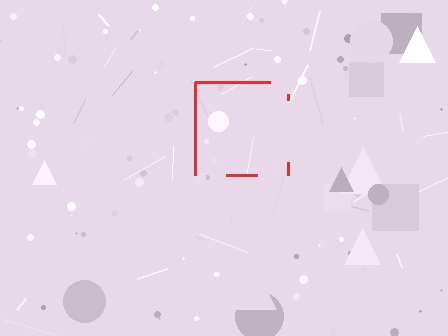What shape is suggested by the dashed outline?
The dashed outline suggests a square.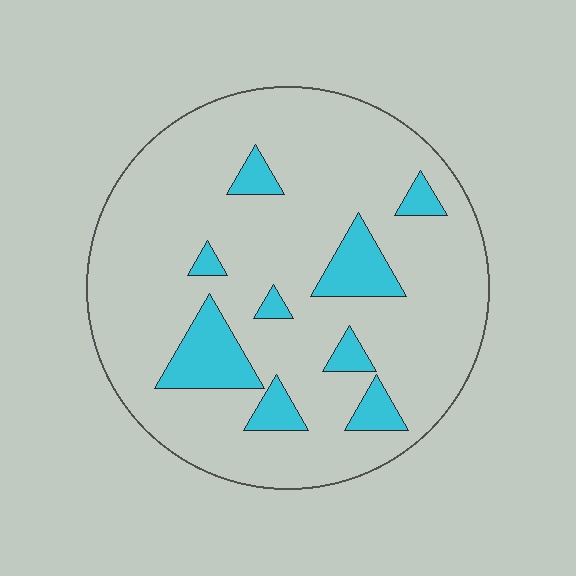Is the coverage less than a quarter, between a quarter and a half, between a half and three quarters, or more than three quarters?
Less than a quarter.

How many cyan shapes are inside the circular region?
9.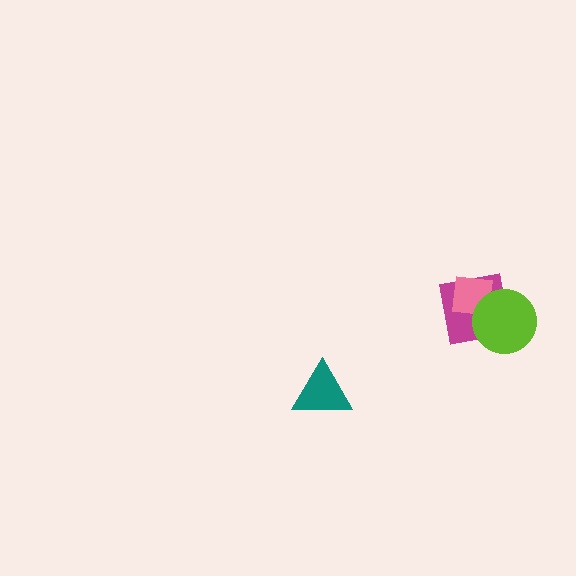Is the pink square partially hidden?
Yes, it is partially covered by another shape.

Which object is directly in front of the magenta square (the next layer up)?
The pink square is directly in front of the magenta square.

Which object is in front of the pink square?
The lime circle is in front of the pink square.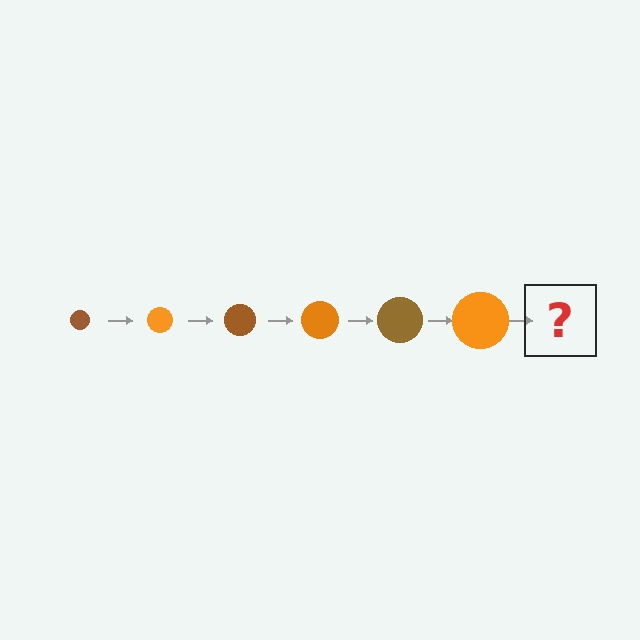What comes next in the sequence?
The next element should be a brown circle, larger than the previous one.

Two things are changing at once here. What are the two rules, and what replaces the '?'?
The two rules are that the circle grows larger each step and the color cycles through brown and orange. The '?' should be a brown circle, larger than the previous one.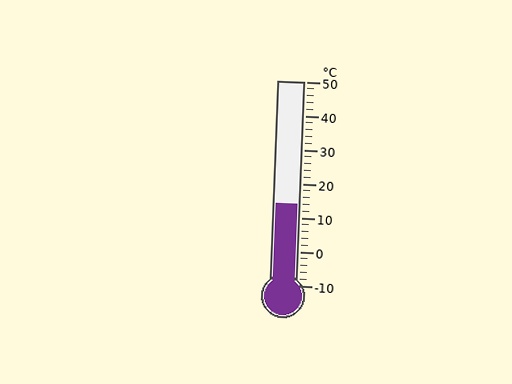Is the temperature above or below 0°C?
The temperature is above 0°C.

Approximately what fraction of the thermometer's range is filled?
The thermometer is filled to approximately 40% of its range.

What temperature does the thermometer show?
The thermometer shows approximately 14°C.